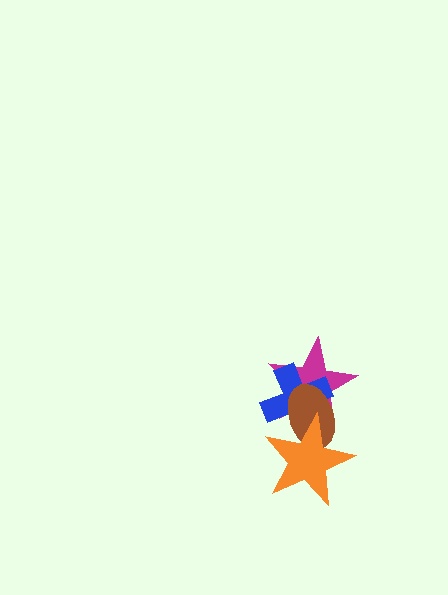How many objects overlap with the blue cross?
3 objects overlap with the blue cross.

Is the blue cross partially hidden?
Yes, it is partially covered by another shape.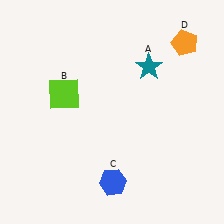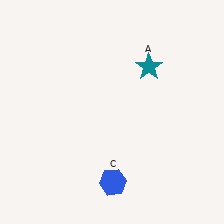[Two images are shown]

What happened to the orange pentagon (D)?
The orange pentagon (D) was removed in Image 2. It was in the top-right area of Image 1.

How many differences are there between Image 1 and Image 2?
There are 2 differences between the two images.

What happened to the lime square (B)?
The lime square (B) was removed in Image 2. It was in the top-left area of Image 1.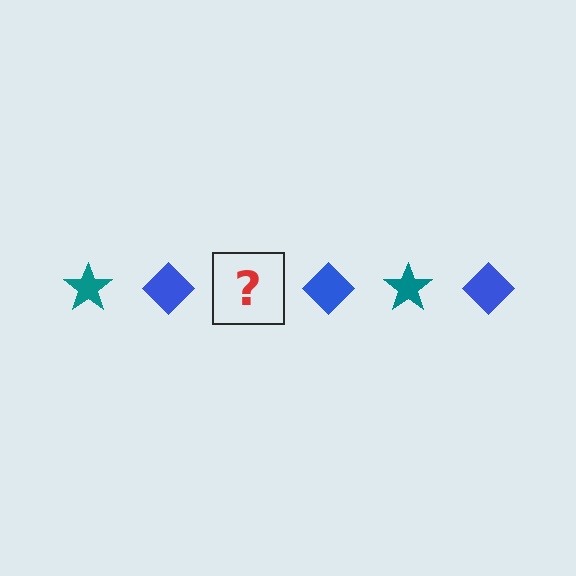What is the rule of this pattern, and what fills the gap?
The rule is that the pattern alternates between teal star and blue diamond. The gap should be filled with a teal star.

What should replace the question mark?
The question mark should be replaced with a teal star.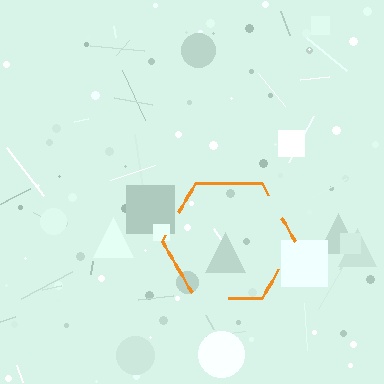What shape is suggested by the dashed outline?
The dashed outline suggests a hexagon.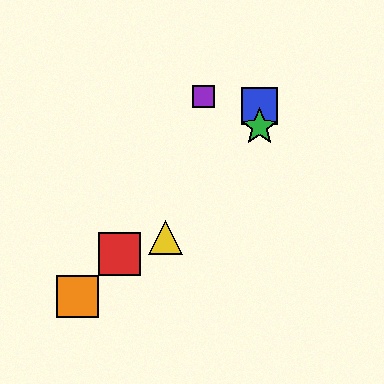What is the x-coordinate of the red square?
The red square is at x≈119.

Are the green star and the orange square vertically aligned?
No, the green star is at x≈260 and the orange square is at x≈77.